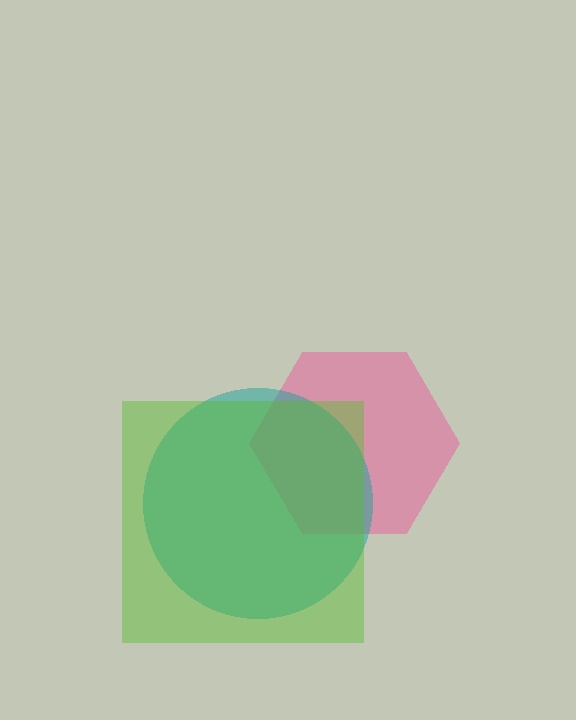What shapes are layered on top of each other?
The layered shapes are: a pink hexagon, a teal circle, a lime square.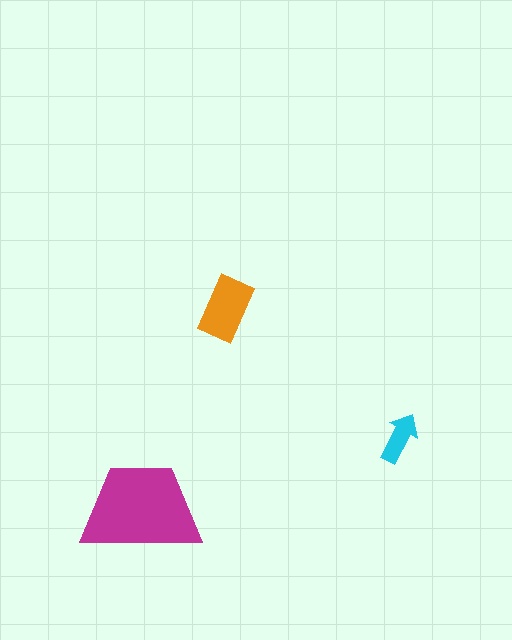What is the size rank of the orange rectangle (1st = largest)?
2nd.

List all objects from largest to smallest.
The magenta trapezoid, the orange rectangle, the cyan arrow.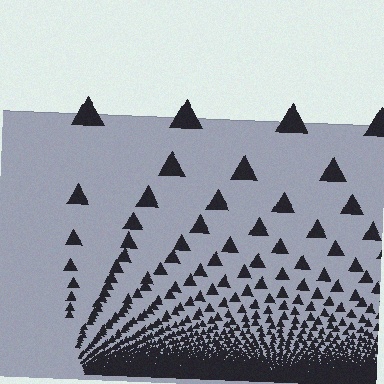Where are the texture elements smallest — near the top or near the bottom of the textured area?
Near the bottom.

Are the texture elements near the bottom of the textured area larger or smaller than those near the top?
Smaller. The gradient is inverted — elements near the bottom are smaller and denser.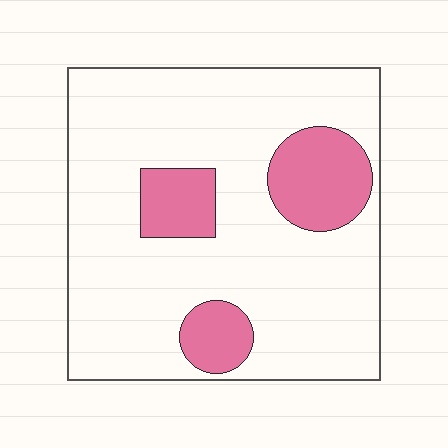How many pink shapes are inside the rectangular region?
3.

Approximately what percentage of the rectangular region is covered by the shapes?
Approximately 20%.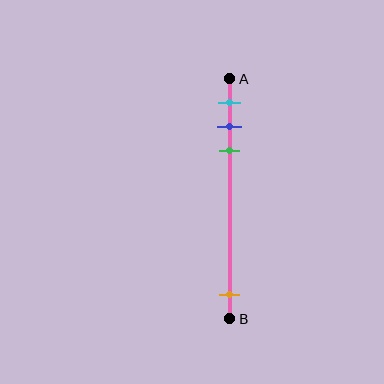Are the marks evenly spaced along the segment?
No, the marks are not evenly spaced.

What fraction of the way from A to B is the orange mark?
The orange mark is approximately 90% (0.9) of the way from A to B.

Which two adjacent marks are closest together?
The blue and green marks are the closest adjacent pair.